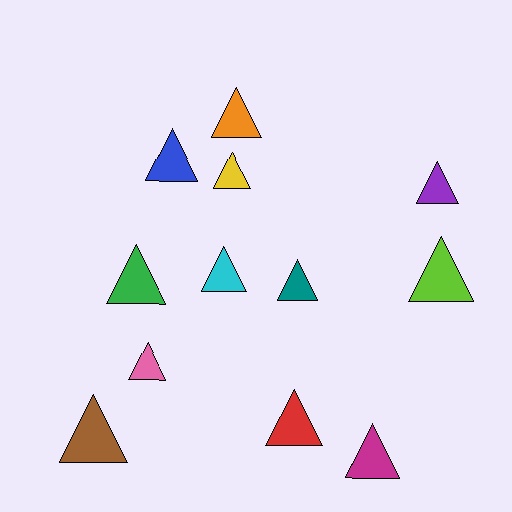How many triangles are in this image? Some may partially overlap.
There are 12 triangles.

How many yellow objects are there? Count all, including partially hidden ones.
There is 1 yellow object.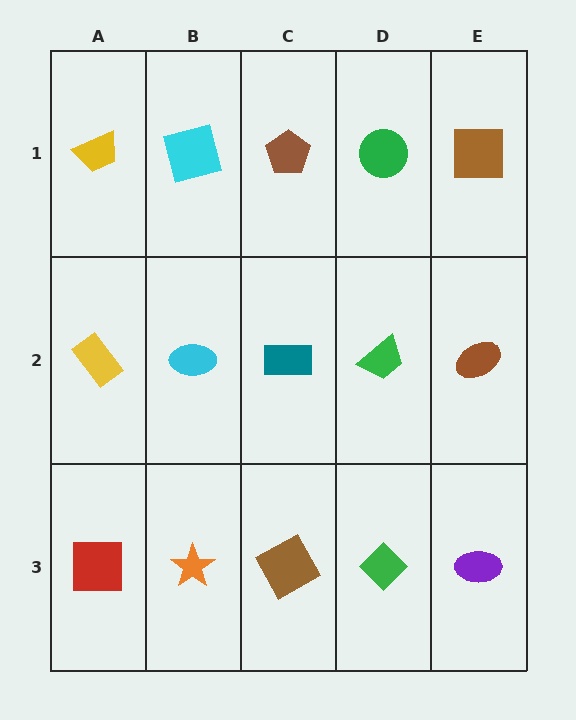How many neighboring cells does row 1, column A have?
2.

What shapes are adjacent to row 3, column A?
A yellow rectangle (row 2, column A), an orange star (row 3, column B).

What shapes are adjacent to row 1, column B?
A cyan ellipse (row 2, column B), a yellow trapezoid (row 1, column A), a brown pentagon (row 1, column C).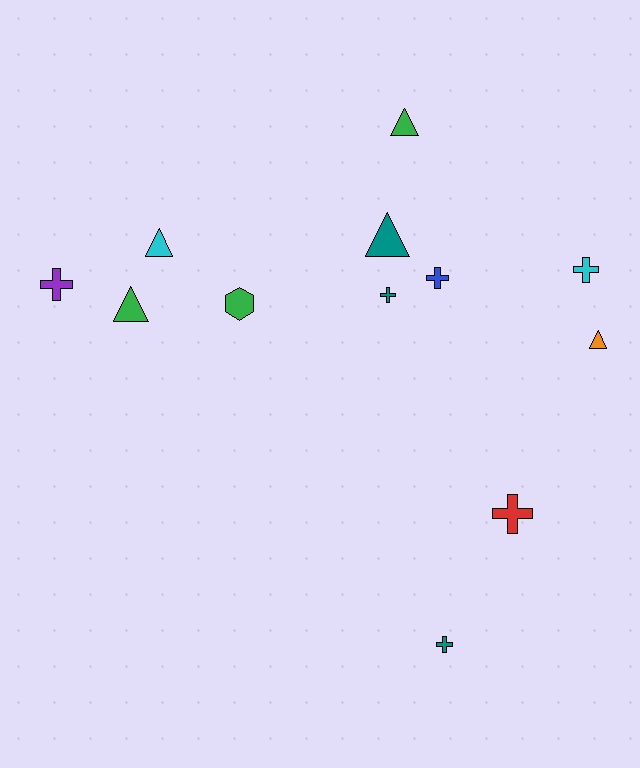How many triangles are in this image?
There are 5 triangles.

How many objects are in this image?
There are 12 objects.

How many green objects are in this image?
There are 3 green objects.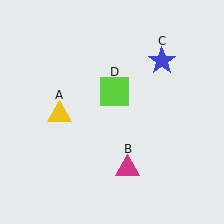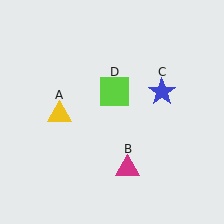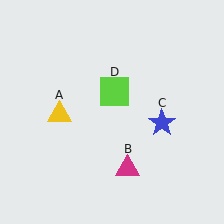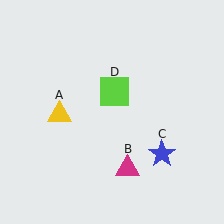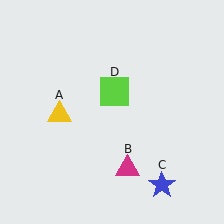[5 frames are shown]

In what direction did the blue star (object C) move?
The blue star (object C) moved down.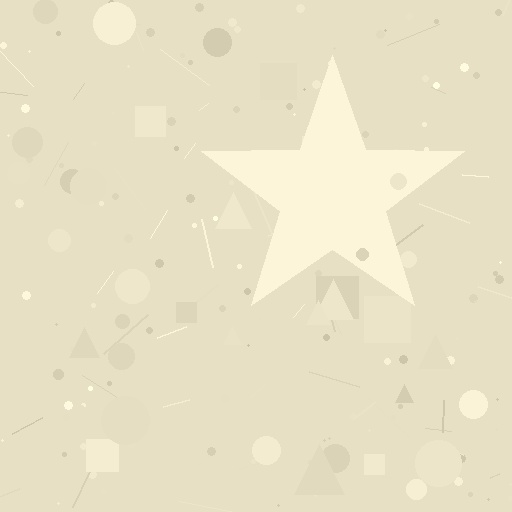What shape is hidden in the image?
A star is hidden in the image.